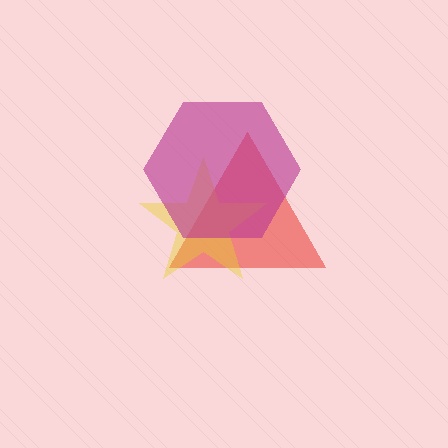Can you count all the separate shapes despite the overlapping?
Yes, there are 3 separate shapes.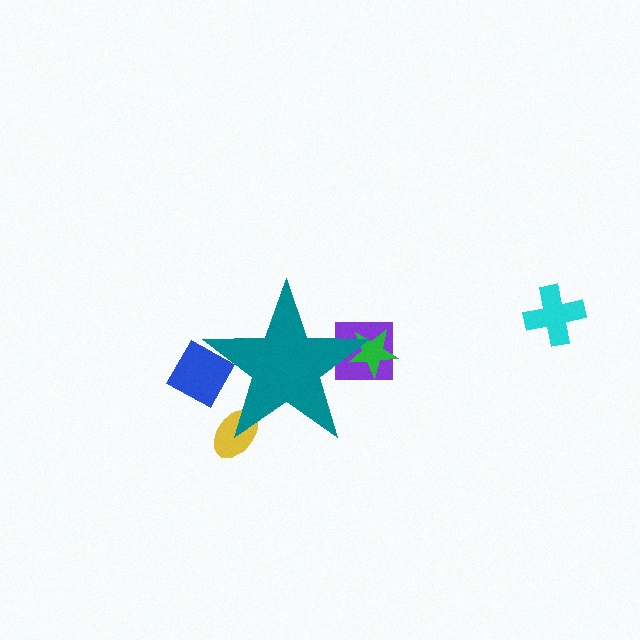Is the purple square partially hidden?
Yes, the purple square is partially hidden behind the teal star.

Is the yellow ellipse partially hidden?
Yes, the yellow ellipse is partially hidden behind the teal star.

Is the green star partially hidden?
Yes, the green star is partially hidden behind the teal star.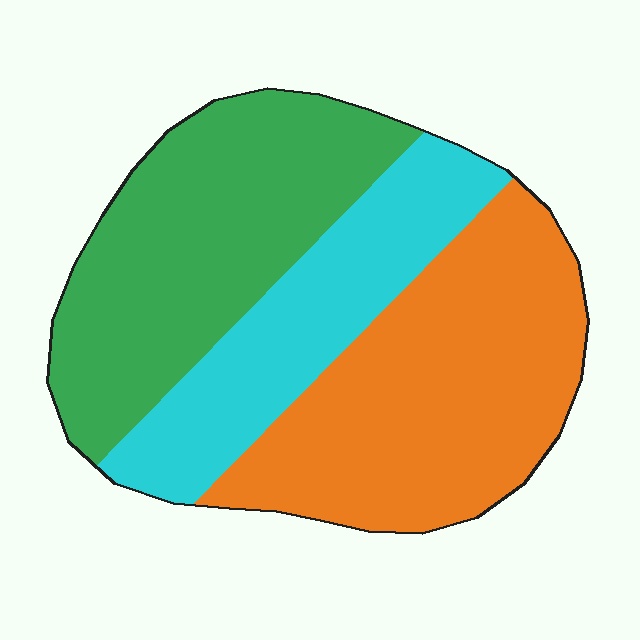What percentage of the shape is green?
Green takes up between a third and a half of the shape.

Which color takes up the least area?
Cyan, at roughly 25%.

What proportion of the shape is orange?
Orange takes up between a third and a half of the shape.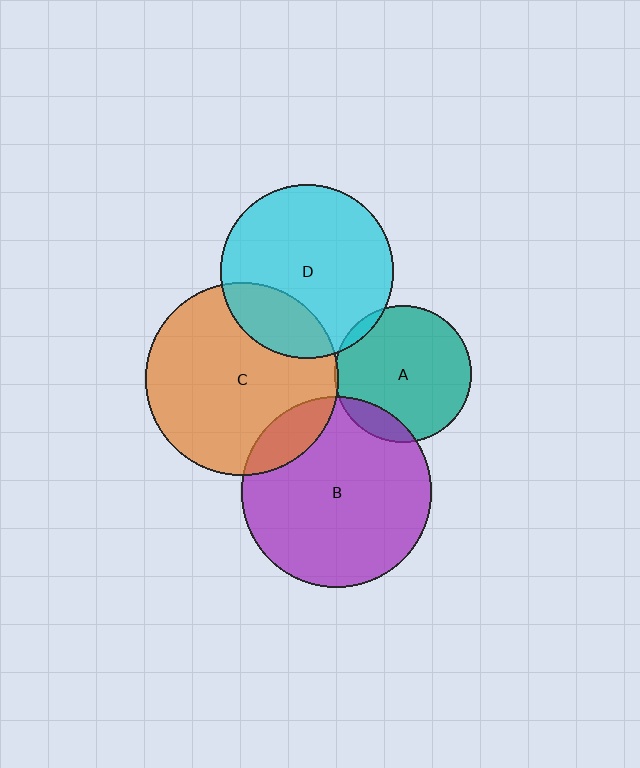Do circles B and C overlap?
Yes.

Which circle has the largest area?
Circle C (orange).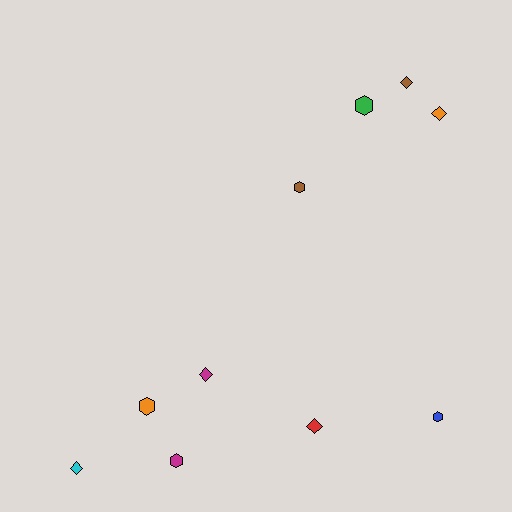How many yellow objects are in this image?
There are no yellow objects.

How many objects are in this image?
There are 10 objects.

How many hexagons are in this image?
There are 5 hexagons.